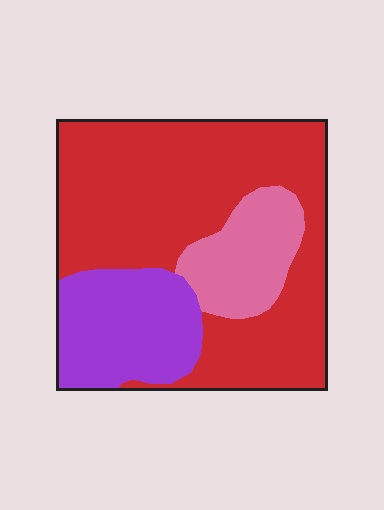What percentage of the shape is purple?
Purple takes up about one fifth (1/5) of the shape.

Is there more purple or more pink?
Purple.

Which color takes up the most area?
Red, at roughly 65%.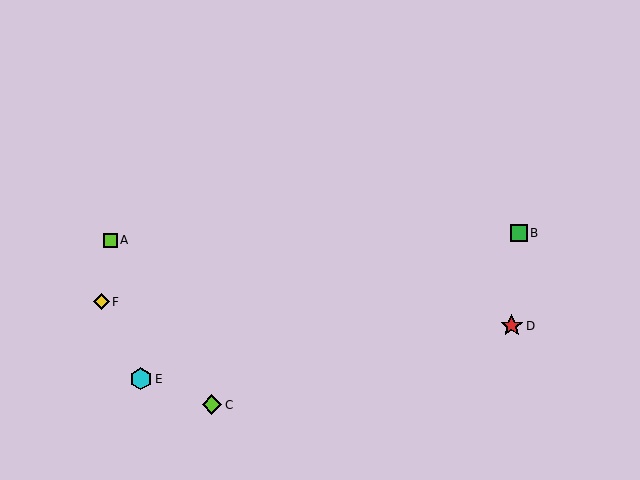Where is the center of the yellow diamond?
The center of the yellow diamond is at (101, 302).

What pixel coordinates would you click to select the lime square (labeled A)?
Click at (110, 240) to select the lime square A.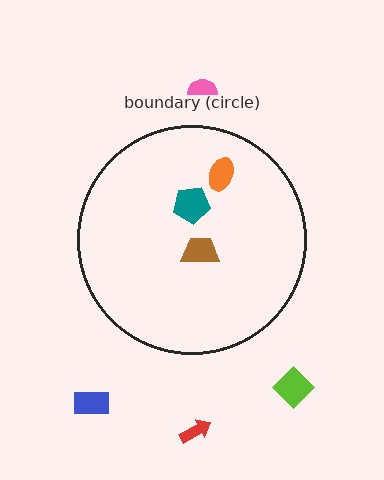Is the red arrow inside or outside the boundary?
Outside.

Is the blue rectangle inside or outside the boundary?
Outside.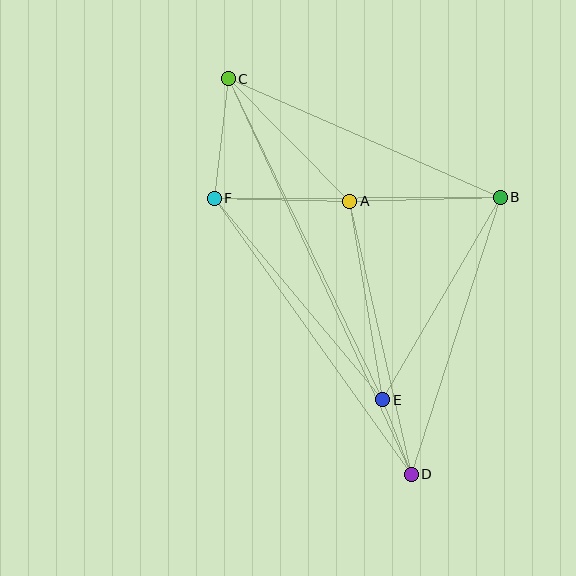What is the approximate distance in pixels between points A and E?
The distance between A and E is approximately 201 pixels.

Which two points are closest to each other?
Points D and E are closest to each other.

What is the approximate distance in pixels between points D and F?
The distance between D and F is approximately 339 pixels.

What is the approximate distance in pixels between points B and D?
The distance between B and D is approximately 291 pixels.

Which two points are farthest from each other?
Points C and D are farthest from each other.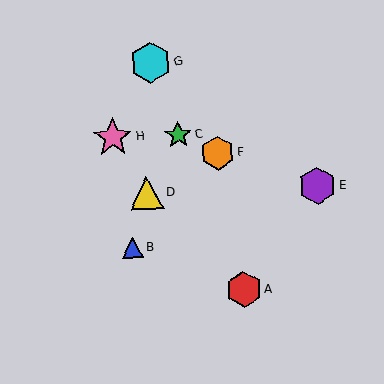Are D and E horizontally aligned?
Yes, both are at y≈193.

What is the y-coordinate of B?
Object B is at y≈248.